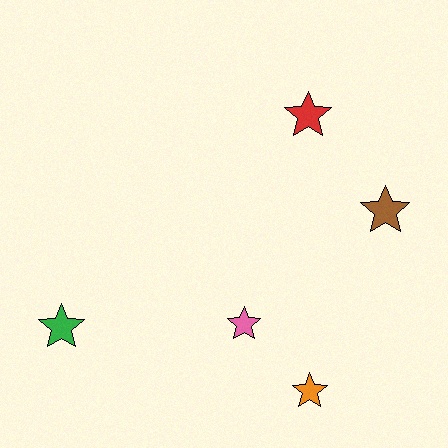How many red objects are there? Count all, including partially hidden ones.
There is 1 red object.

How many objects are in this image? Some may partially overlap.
There are 5 objects.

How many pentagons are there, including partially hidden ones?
There are no pentagons.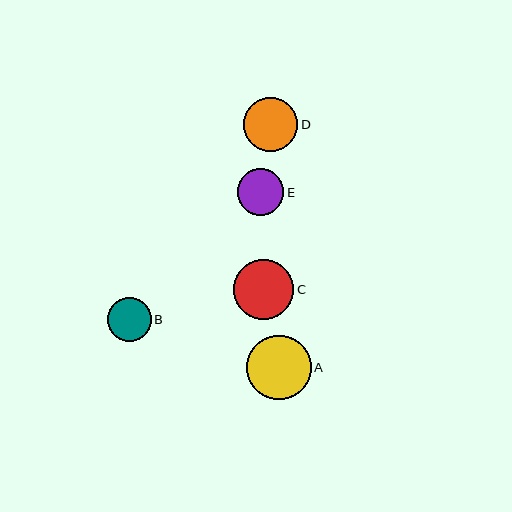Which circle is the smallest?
Circle B is the smallest with a size of approximately 44 pixels.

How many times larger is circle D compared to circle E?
Circle D is approximately 1.2 times the size of circle E.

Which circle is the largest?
Circle A is the largest with a size of approximately 65 pixels.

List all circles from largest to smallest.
From largest to smallest: A, C, D, E, B.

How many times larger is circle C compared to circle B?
Circle C is approximately 1.4 times the size of circle B.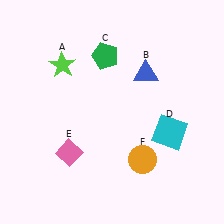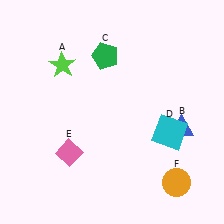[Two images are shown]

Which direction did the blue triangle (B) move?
The blue triangle (B) moved down.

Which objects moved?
The objects that moved are: the blue triangle (B), the orange circle (F).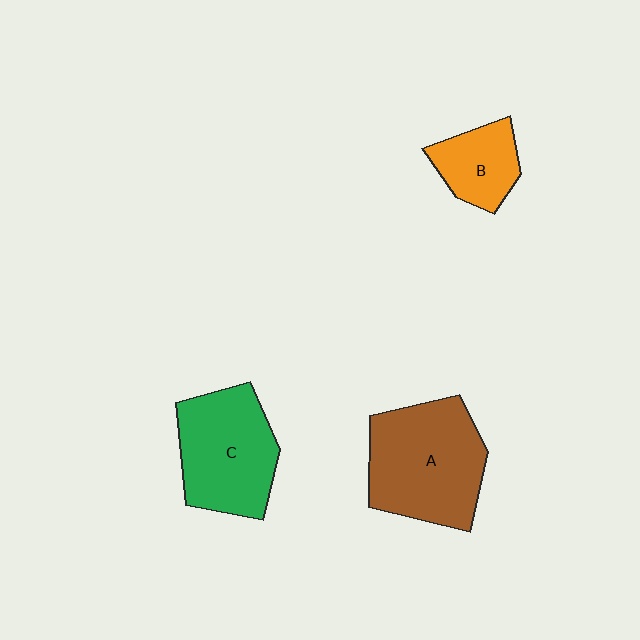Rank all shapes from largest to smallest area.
From largest to smallest: A (brown), C (green), B (orange).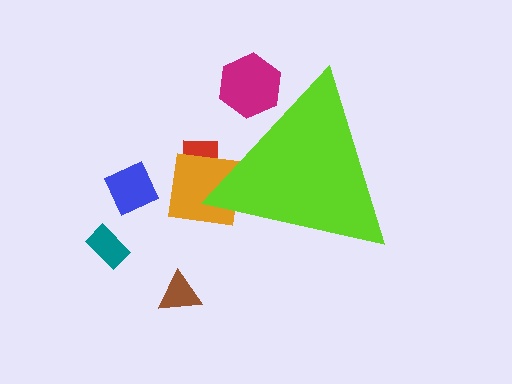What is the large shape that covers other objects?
A lime triangle.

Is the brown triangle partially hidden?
No, the brown triangle is fully visible.